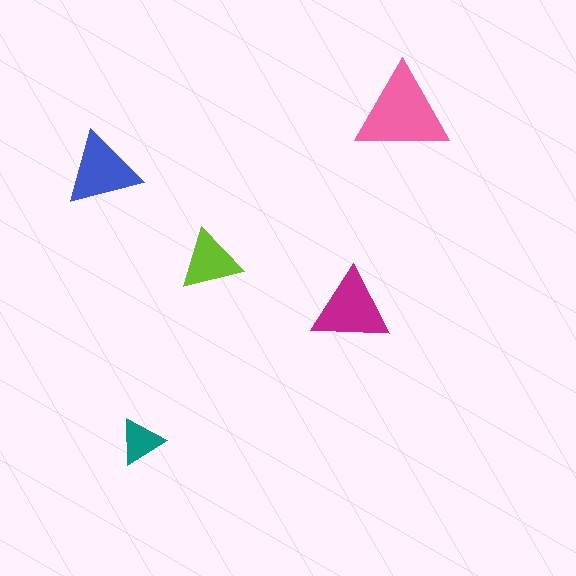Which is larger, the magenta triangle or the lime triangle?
The magenta one.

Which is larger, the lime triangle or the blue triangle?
The blue one.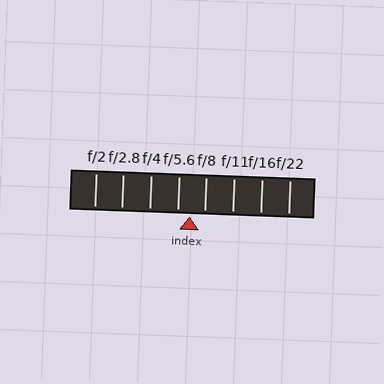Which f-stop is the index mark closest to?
The index mark is closest to f/5.6.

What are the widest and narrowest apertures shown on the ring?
The widest aperture shown is f/2 and the narrowest is f/22.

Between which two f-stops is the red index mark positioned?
The index mark is between f/5.6 and f/8.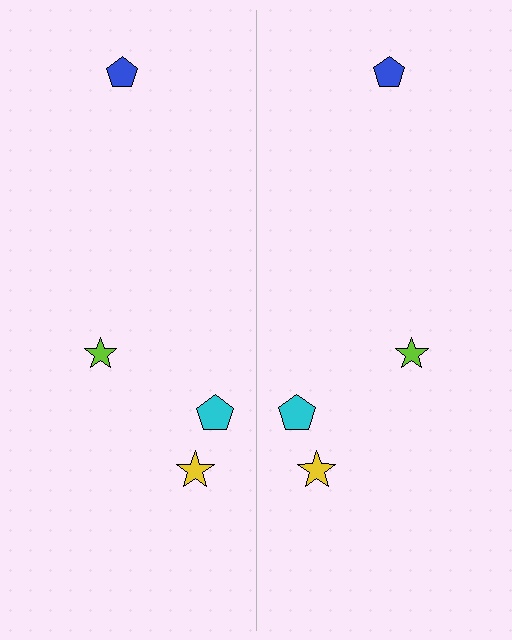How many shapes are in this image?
There are 8 shapes in this image.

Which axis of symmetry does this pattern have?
The pattern has a vertical axis of symmetry running through the center of the image.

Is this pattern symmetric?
Yes, this pattern has bilateral (reflection) symmetry.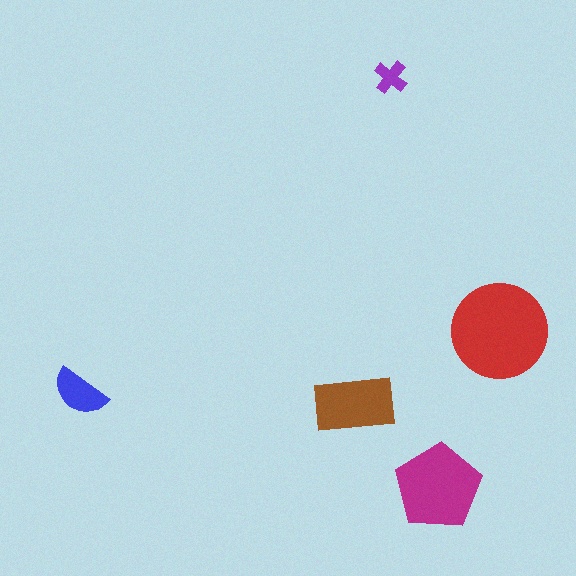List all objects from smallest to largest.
The purple cross, the blue semicircle, the brown rectangle, the magenta pentagon, the red circle.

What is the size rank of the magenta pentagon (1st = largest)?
2nd.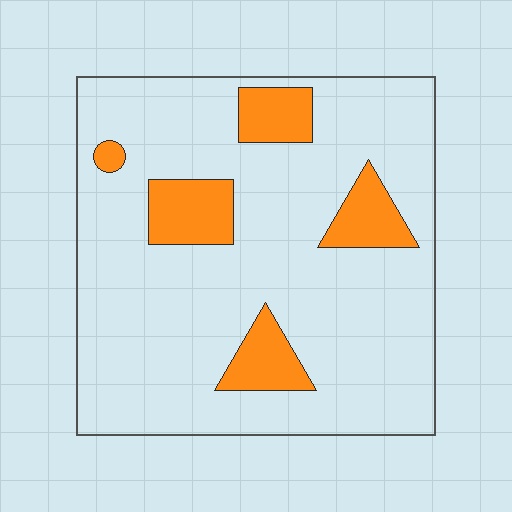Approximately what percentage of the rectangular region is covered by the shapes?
Approximately 15%.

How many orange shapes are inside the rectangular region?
5.